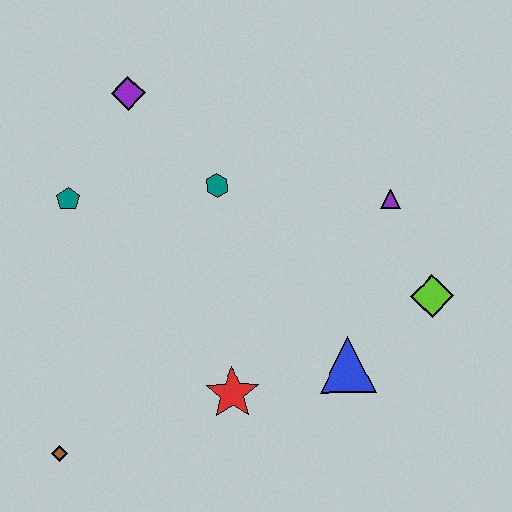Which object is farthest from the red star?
The purple diamond is farthest from the red star.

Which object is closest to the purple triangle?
The lime diamond is closest to the purple triangle.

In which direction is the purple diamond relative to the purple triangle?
The purple diamond is to the left of the purple triangle.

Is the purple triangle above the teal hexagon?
No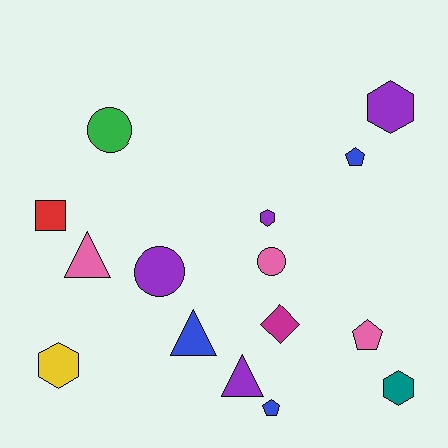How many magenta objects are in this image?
There is 1 magenta object.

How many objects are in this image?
There are 15 objects.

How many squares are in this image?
There is 1 square.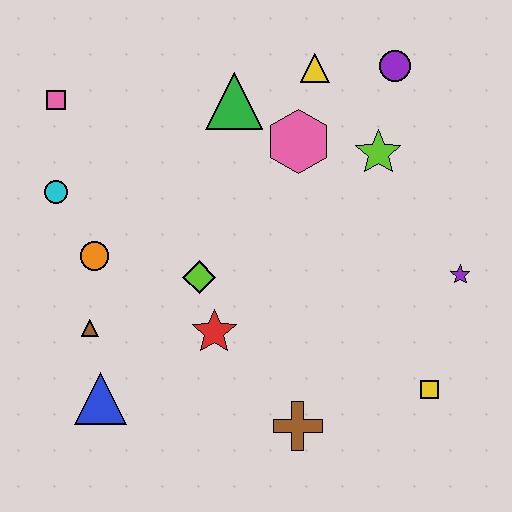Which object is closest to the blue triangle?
The brown triangle is closest to the blue triangle.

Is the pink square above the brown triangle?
Yes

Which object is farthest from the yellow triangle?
The blue triangle is farthest from the yellow triangle.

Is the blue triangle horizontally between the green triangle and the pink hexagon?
No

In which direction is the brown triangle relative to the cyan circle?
The brown triangle is below the cyan circle.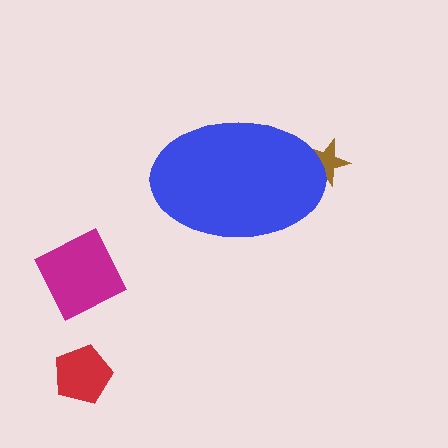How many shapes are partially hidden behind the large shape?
1 shape is partially hidden.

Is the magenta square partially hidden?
No, the magenta square is fully visible.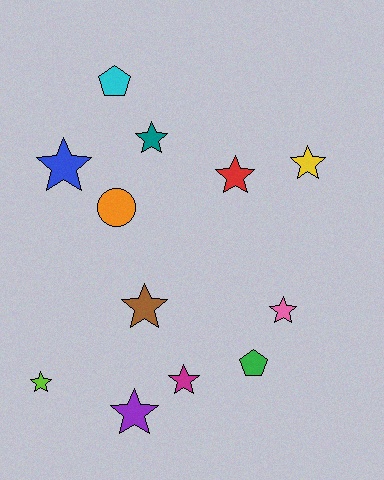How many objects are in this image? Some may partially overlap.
There are 12 objects.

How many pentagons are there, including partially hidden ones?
There are 2 pentagons.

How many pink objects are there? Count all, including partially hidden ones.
There is 1 pink object.